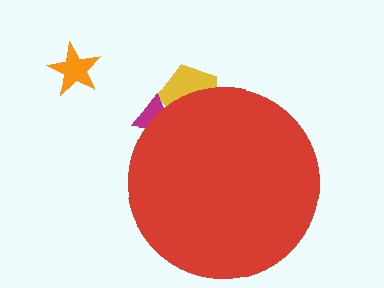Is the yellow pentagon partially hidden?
Yes, the yellow pentagon is partially hidden behind the red circle.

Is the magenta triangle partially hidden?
Yes, the magenta triangle is partially hidden behind the red circle.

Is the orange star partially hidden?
No, the orange star is fully visible.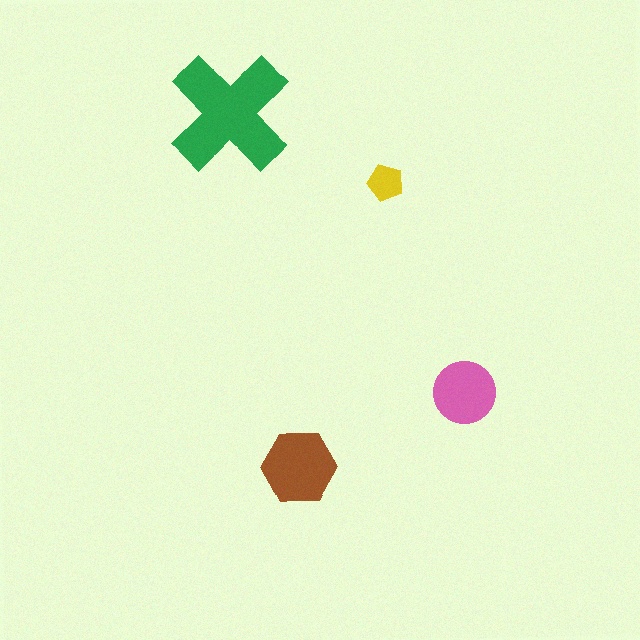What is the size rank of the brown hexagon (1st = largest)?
2nd.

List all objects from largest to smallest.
The green cross, the brown hexagon, the pink circle, the yellow pentagon.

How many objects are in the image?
There are 4 objects in the image.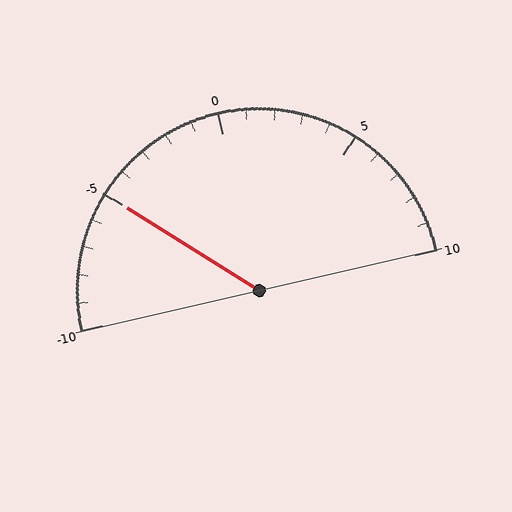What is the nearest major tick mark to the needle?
The nearest major tick mark is -5.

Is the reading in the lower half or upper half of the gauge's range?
The reading is in the lower half of the range (-10 to 10).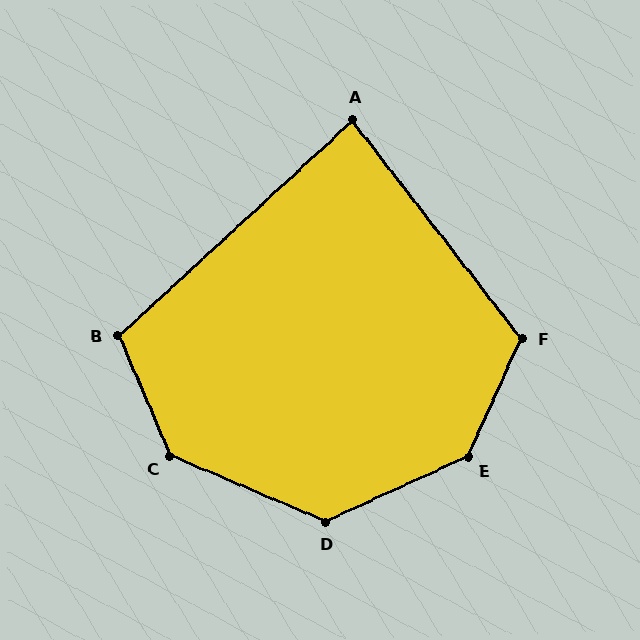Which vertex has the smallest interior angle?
A, at approximately 85 degrees.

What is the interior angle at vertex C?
Approximately 136 degrees (obtuse).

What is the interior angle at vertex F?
Approximately 118 degrees (obtuse).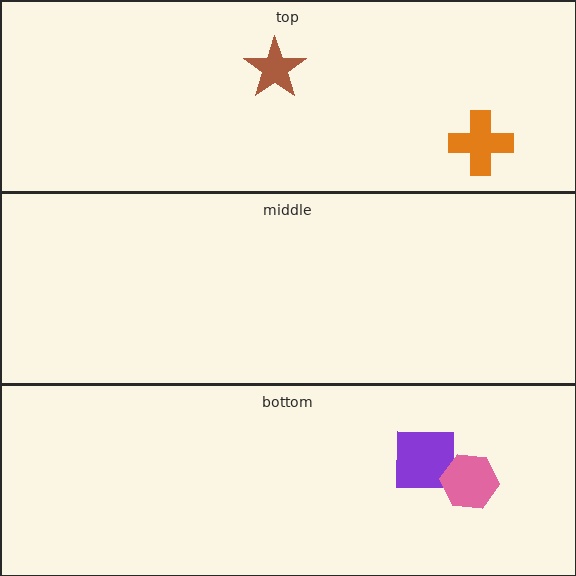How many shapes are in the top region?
2.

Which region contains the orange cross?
The top region.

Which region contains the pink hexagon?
The bottom region.